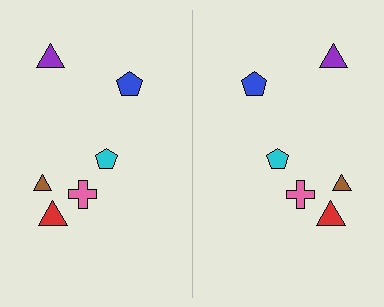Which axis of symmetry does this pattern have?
The pattern has a vertical axis of symmetry running through the center of the image.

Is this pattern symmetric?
Yes, this pattern has bilateral (reflection) symmetry.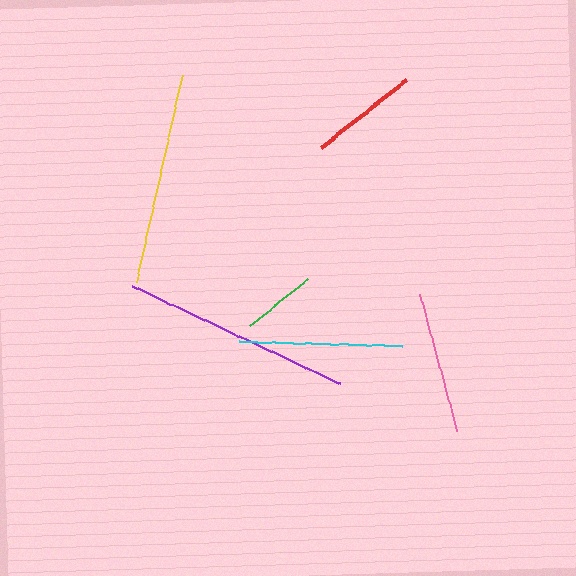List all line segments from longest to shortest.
From longest to shortest: purple, yellow, cyan, pink, red, green.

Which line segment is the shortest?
The green line is the shortest at approximately 75 pixels.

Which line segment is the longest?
The purple line is the longest at approximately 231 pixels.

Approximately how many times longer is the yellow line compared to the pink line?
The yellow line is approximately 1.5 times the length of the pink line.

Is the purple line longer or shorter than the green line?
The purple line is longer than the green line.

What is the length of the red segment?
The red segment is approximately 108 pixels long.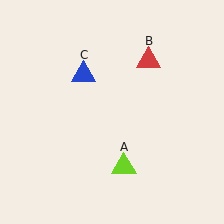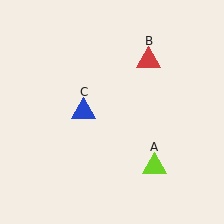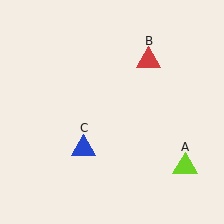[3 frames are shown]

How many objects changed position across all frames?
2 objects changed position: lime triangle (object A), blue triangle (object C).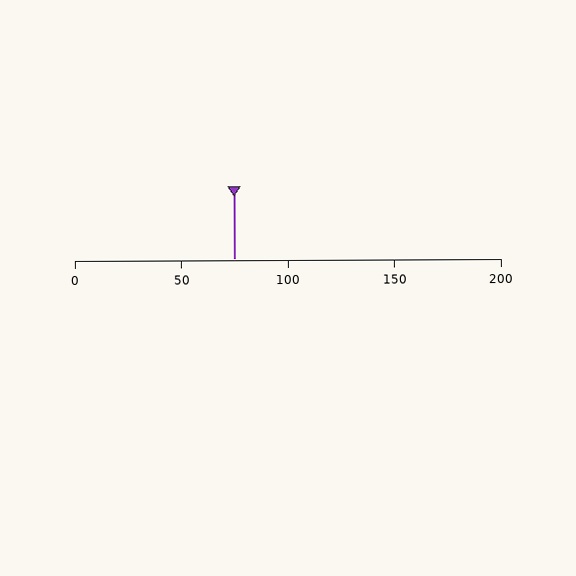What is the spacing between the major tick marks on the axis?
The major ticks are spaced 50 apart.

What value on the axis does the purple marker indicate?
The marker indicates approximately 75.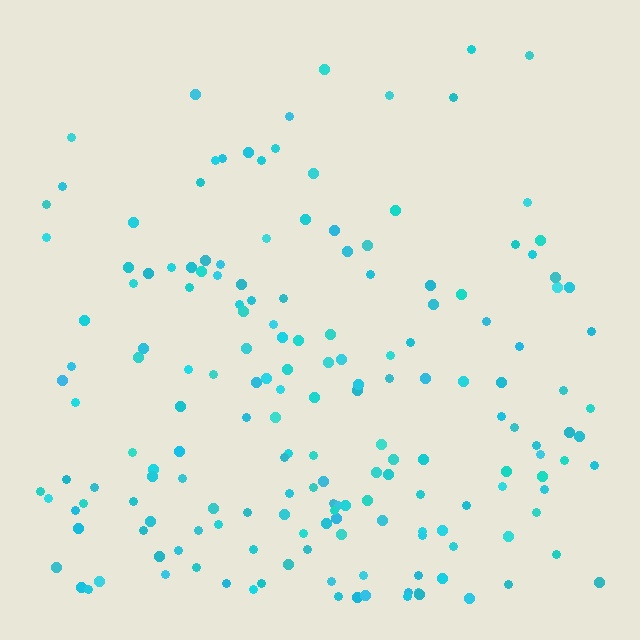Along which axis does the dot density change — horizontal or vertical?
Vertical.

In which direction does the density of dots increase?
From top to bottom, with the bottom side densest.